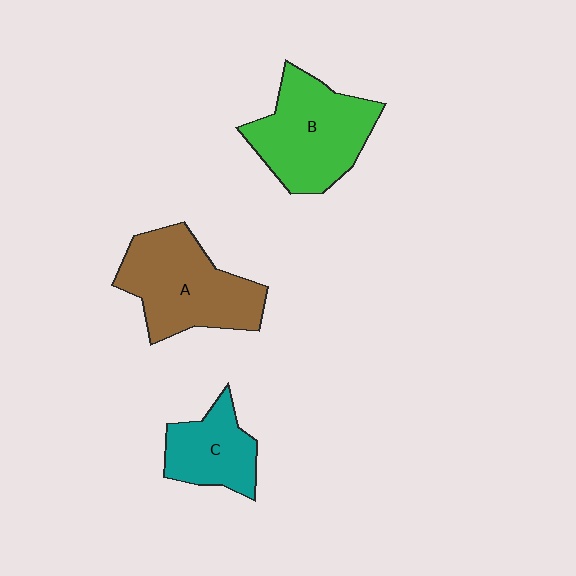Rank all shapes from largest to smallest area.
From largest to smallest: A (brown), B (green), C (teal).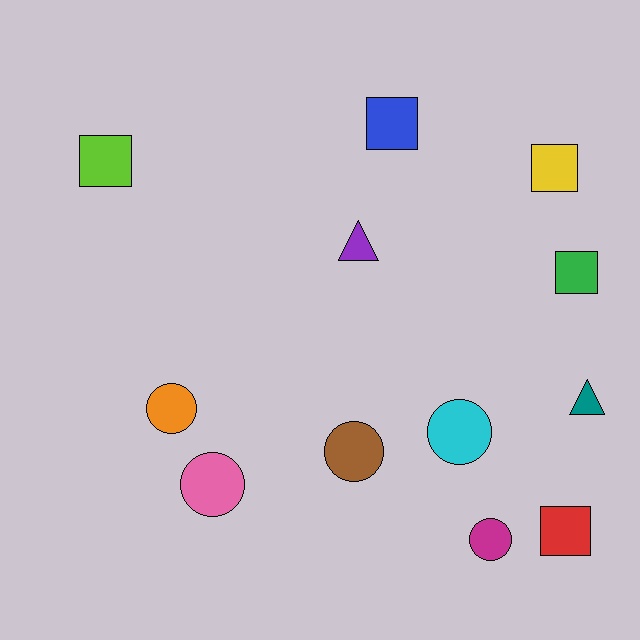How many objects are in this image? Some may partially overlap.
There are 12 objects.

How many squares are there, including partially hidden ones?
There are 5 squares.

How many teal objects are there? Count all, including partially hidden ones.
There is 1 teal object.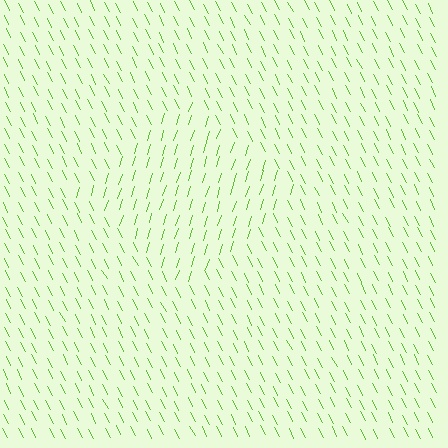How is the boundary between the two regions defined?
The boundary is defined purely by a change in line orientation (approximately 45 degrees difference). All lines are the same color and thickness.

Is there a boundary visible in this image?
Yes, there is a texture boundary formed by a change in line orientation.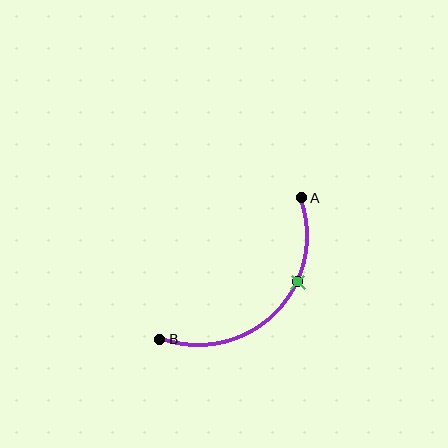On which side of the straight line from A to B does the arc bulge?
The arc bulges below and to the right of the straight line connecting A and B.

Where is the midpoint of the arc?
The arc midpoint is the point on the curve farthest from the straight line joining A and B. It sits below and to the right of that line.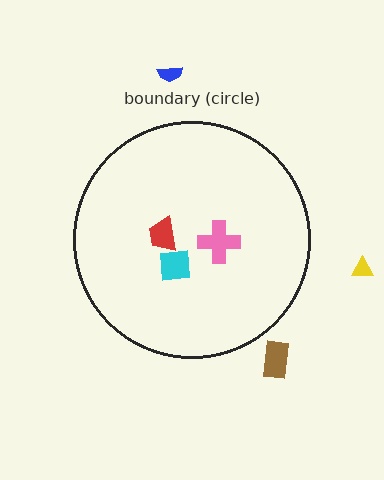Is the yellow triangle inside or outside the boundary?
Outside.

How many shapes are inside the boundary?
3 inside, 3 outside.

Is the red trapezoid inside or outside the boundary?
Inside.